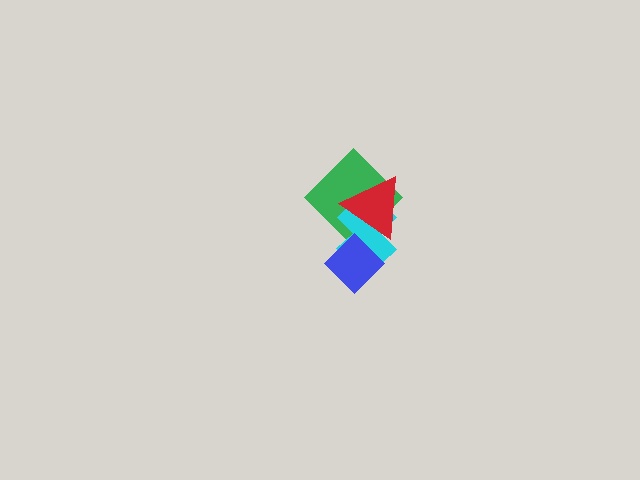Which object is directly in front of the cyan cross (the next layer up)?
The red triangle is directly in front of the cyan cross.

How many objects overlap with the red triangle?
2 objects overlap with the red triangle.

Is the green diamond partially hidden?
Yes, it is partially covered by another shape.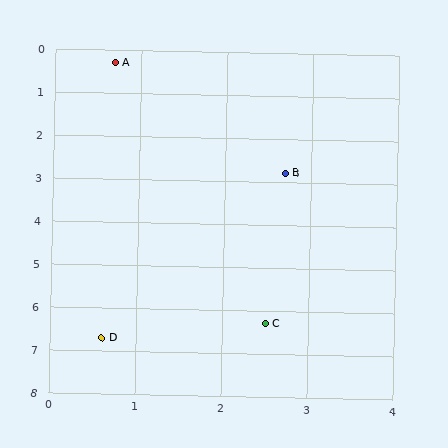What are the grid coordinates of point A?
Point A is at approximately (0.7, 0.3).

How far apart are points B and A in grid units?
Points B and A are about 3.2 grid units apart.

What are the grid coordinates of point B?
Point B is at approximately (2.7, 2.8).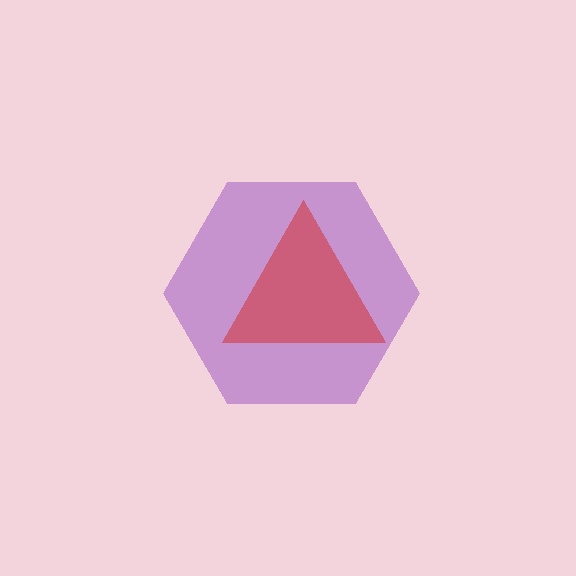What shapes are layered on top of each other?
The layered shapes are: a purple hexagon, a red triangle.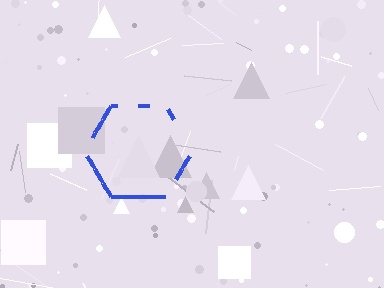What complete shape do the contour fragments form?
The contour fragments form a hexagon.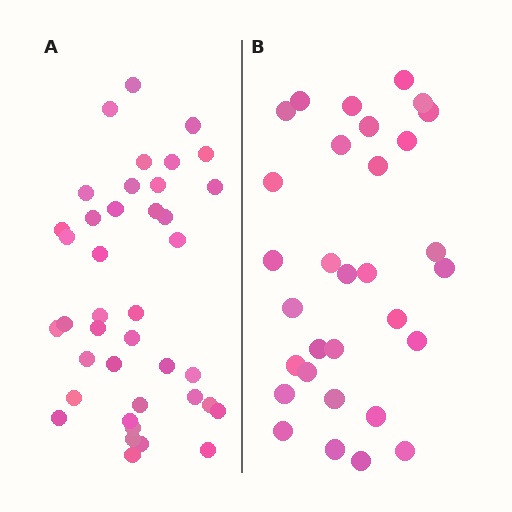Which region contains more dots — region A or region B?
Region A (the left region) has more dots.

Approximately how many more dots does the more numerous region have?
Region A has roughly 8 or so more dots than region B.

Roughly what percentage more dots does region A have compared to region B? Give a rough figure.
About 30% more.